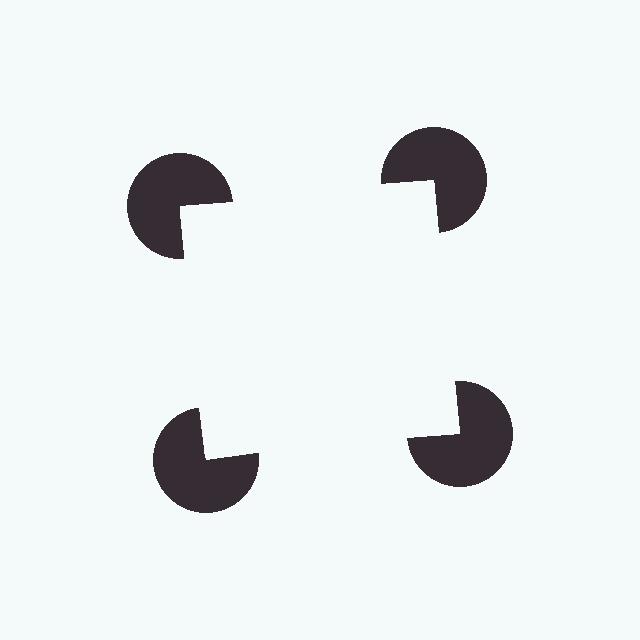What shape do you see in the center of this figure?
An illusory square — its edges are inferred from the aligned wedge cuts in the pac-man discs, not physically drawn.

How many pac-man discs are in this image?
There are 4 — one at each vertex of the illusory square.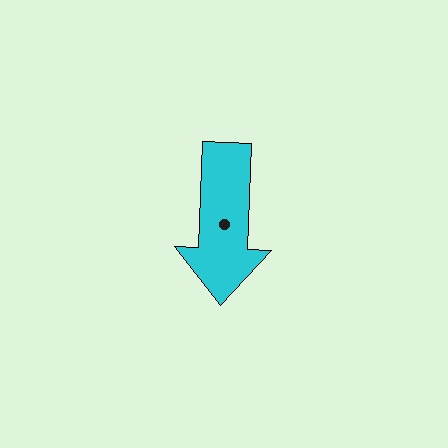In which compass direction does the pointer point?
South.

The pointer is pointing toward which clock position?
Roughly 6 o'clock.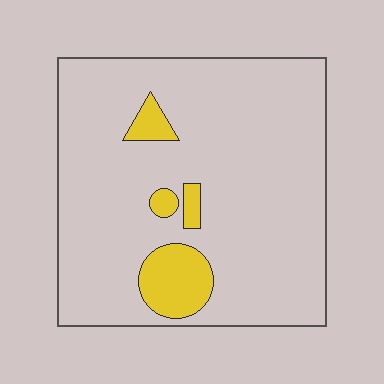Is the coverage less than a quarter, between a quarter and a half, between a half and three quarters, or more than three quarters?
Less than a quarter.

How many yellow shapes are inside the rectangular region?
4.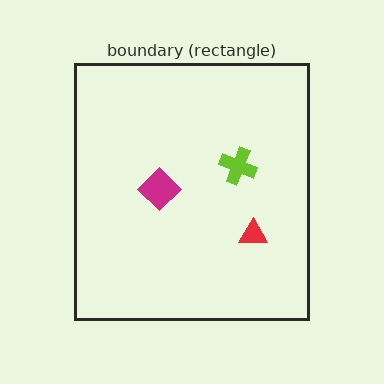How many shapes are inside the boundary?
3 inside, 0 outside.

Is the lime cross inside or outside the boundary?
Inside.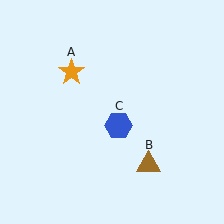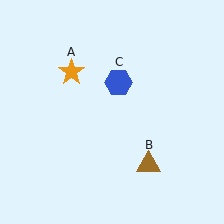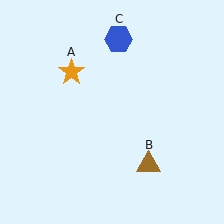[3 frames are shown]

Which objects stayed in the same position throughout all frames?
Orange star (object A) and brown triangle (object B) remained stationary.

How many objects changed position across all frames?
1 object changed position: blue hexagon (object C).